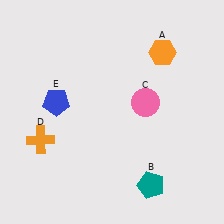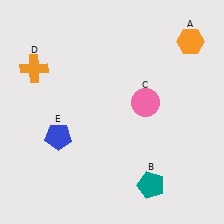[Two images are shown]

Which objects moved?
The objects that moved are: the orange hexagon (A), the orange cross (D), the blue pentagon (E).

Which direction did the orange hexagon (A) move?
The orange hexagon (A) moved right.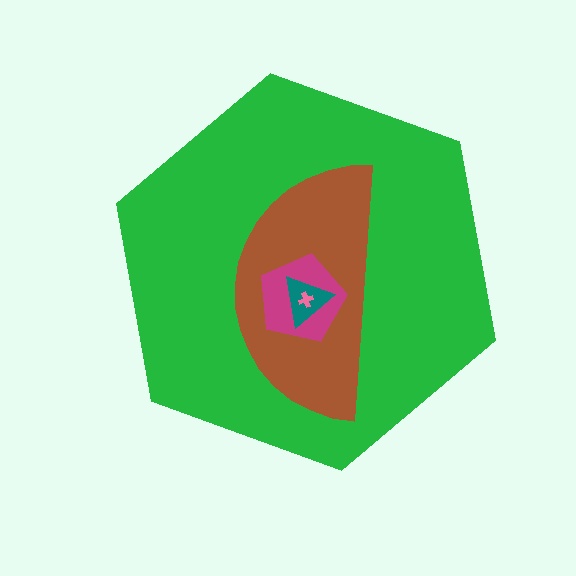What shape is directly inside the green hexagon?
The brown semicircle.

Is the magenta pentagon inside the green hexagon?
Yes.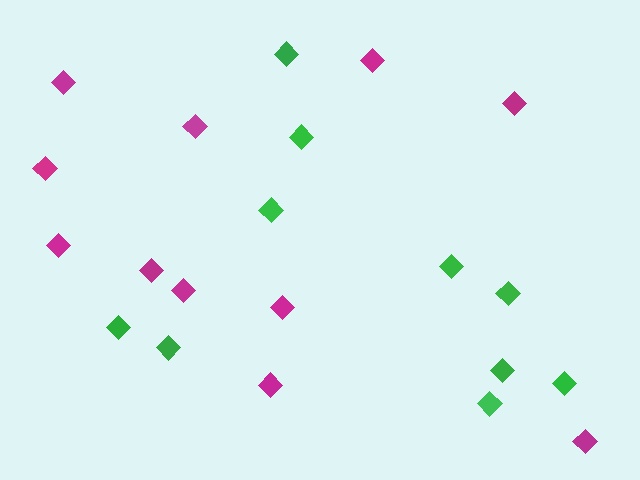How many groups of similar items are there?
There are 2 groups: one group of green diamonds (10) and one group of magenta diamonds (11).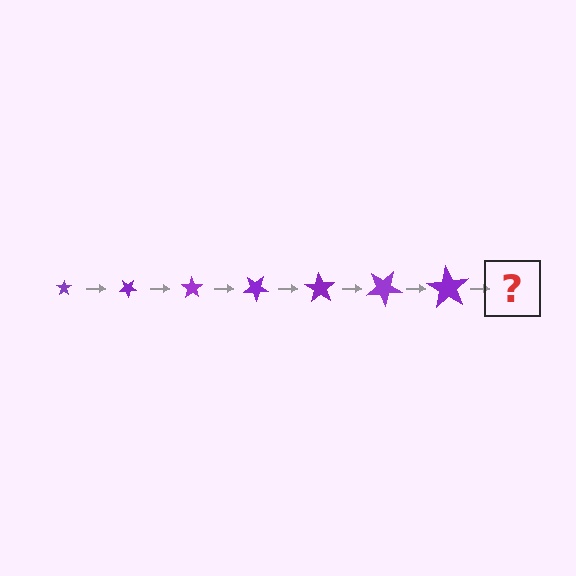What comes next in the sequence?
The next element should be a star, larger than the previous one and rotated 245 degrees from the start.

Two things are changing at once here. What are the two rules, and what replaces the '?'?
The two rules are that the star grows larger each step and it rotates 35 degrees each step. The '?' should be a star, larger than the previous one and rotated 245 degrees from the start.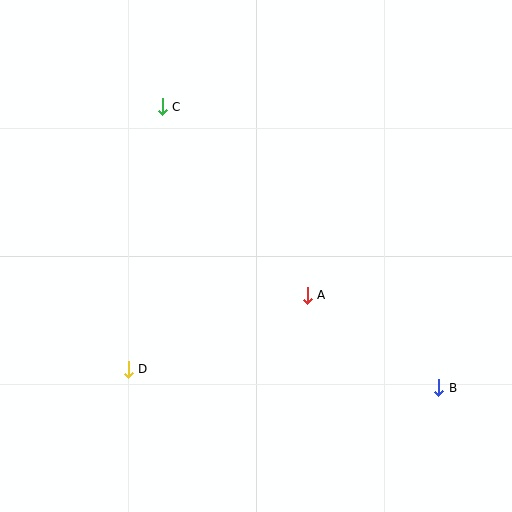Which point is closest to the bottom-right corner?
Point B is closest to the bottom-right corner.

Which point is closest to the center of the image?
Point A at (307, 295) is closest to the center.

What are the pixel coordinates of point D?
Point D is at (128, 369).